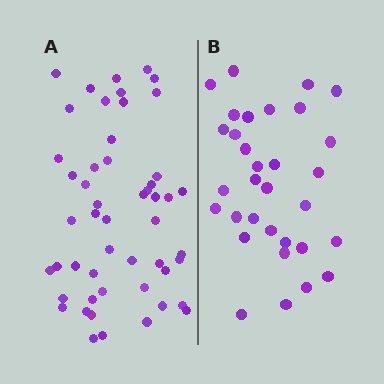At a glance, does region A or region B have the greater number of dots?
Region A (the left region) has more dots.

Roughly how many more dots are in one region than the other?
Region A has approximately 20 more dots than region B.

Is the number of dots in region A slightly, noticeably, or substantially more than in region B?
Region A has substantially more. The ratio is roughly 1.6 to 1.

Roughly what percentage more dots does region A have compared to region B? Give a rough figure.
About 60% more.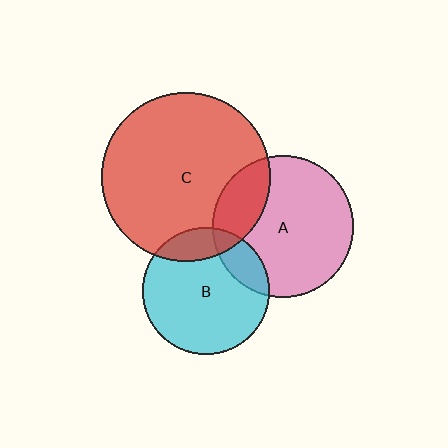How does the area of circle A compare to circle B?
Approximately 1.2 times.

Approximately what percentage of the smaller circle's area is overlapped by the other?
Approximately 15%.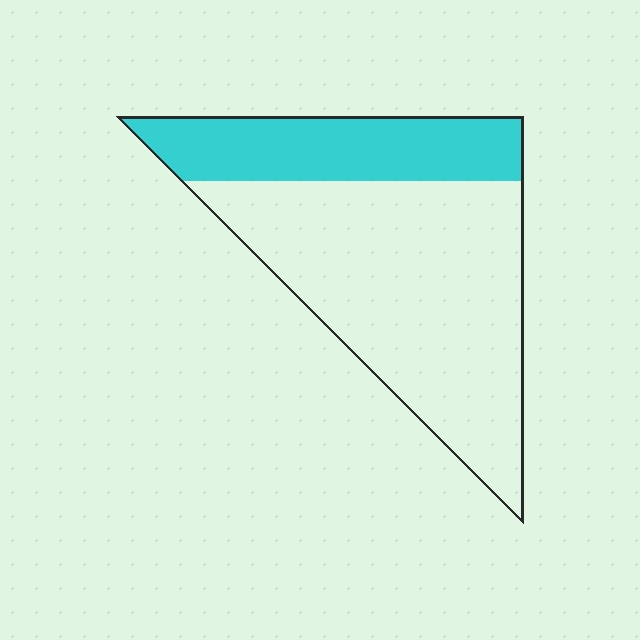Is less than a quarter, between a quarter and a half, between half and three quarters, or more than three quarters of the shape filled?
Between a quarter and a half.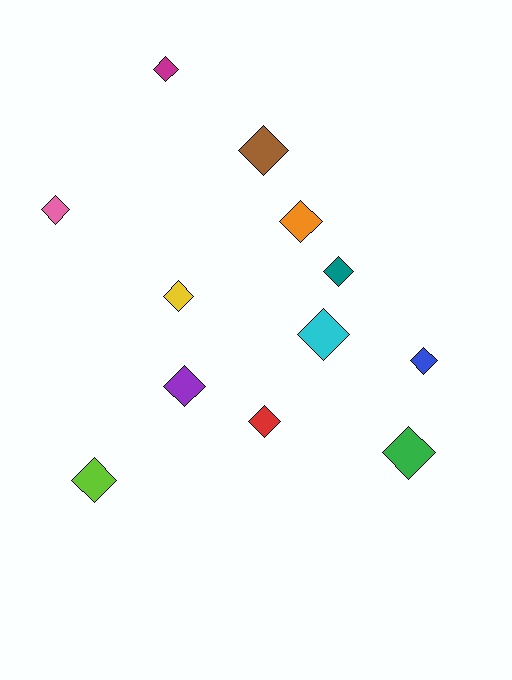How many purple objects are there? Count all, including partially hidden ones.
There is 1 purple object.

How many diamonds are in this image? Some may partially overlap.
There are 12 diamonds.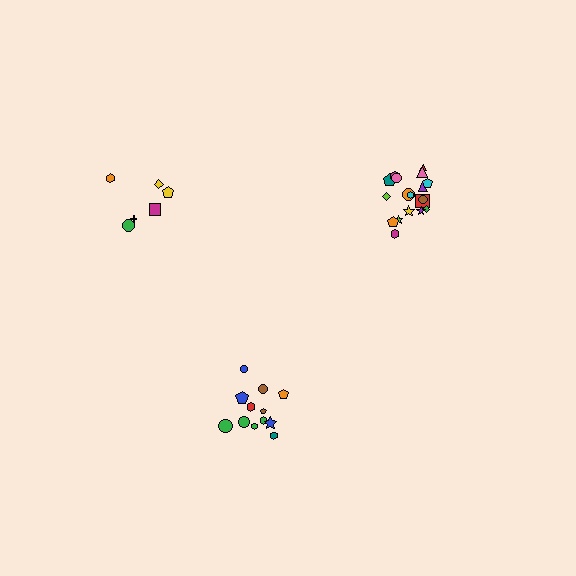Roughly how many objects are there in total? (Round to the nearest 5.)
Roughly 35 objects in total.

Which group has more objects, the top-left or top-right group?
The top-right group.